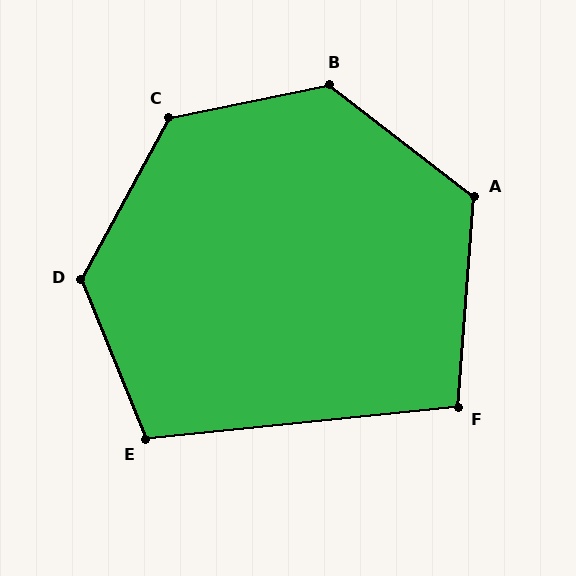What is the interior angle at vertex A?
Approximately 123 degrees (obtuse).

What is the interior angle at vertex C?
Approximately 130 degrees (obtuse).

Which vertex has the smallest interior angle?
F, at approximately 100 degrees.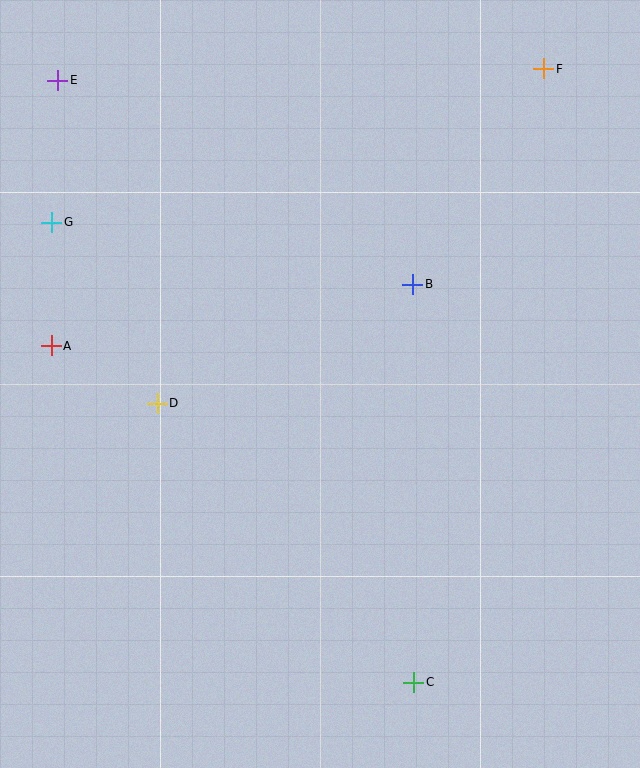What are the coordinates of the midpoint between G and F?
The midpoint between G and F is at (298, 145).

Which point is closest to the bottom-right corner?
Point C is closest to the bottom-right corner.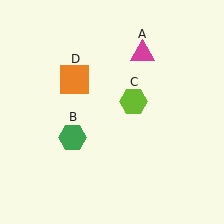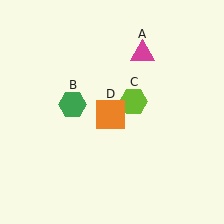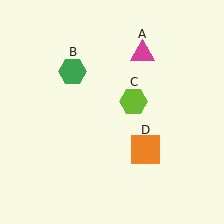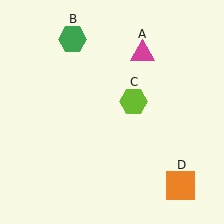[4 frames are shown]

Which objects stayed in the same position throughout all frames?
Magenta triangle (object A) and lime hexagon (object C) remained stationary.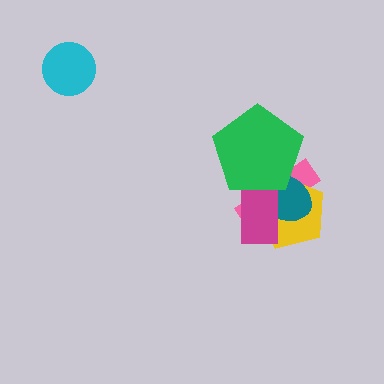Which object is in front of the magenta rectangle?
The green pentagon is in front of the magenta rectangle.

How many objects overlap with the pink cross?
4 objects overlap with the pink cross.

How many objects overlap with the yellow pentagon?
4 objects overlap with the yellow pentagon.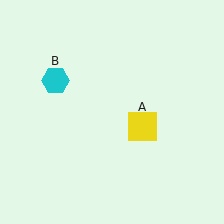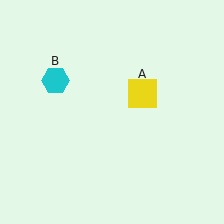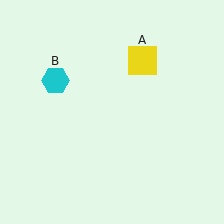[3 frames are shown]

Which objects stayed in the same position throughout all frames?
Cyan hexagon (object B) remained stationary.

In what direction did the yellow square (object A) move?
The yellow square (object A) moved up.